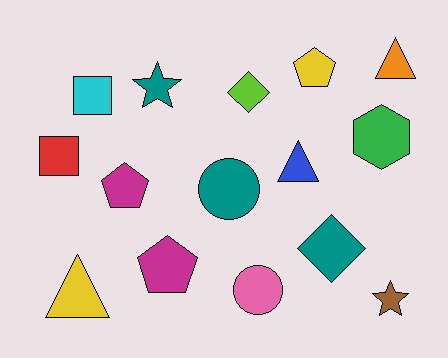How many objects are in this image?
There are 15 objects.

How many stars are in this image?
There are 2 stars.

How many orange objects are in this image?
There is 1 orange object.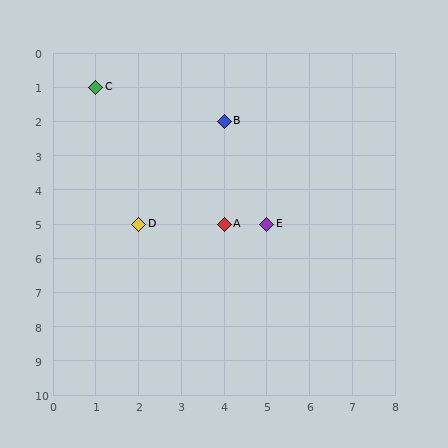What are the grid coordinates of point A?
Point A is at grid coordinates (4, 5).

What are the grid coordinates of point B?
Point B is at grid coordinates (4, 2).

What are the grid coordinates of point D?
Point D is at grid coordinates (2, 5).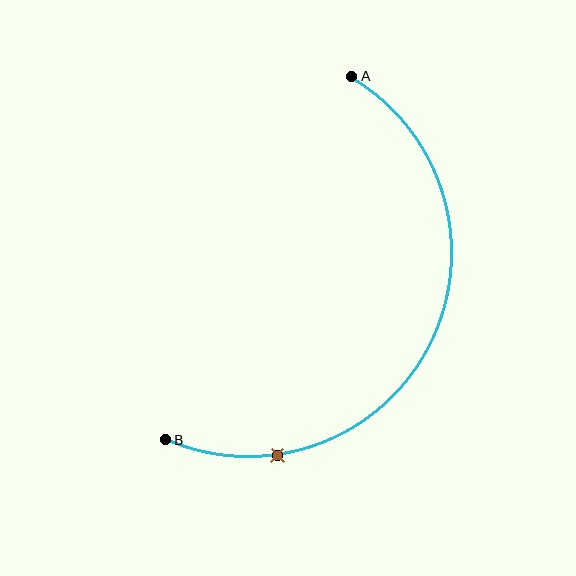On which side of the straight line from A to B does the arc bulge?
The arc bulges to the right of the straight line connecting A and B.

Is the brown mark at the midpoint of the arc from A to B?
No. The brown mark lies on the arc but is closer to endpoint B. The arc midpoint would be at the point on the curve equidistant along the arc from both A and B.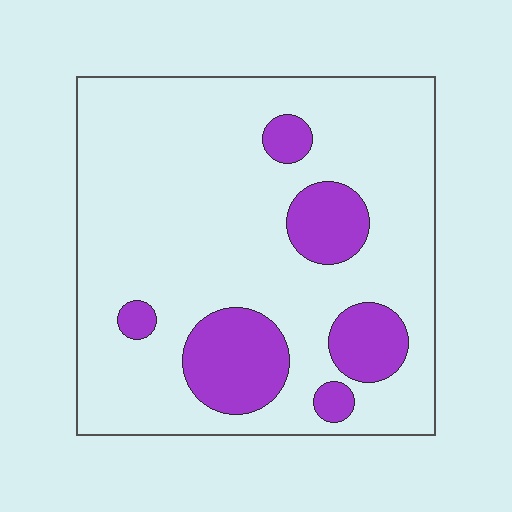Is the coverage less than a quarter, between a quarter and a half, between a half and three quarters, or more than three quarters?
Less than a quarter.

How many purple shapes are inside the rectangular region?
6.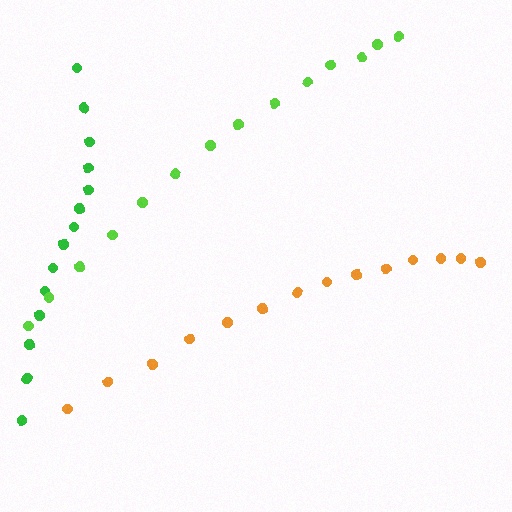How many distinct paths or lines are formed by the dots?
There are 3 distinct paths.